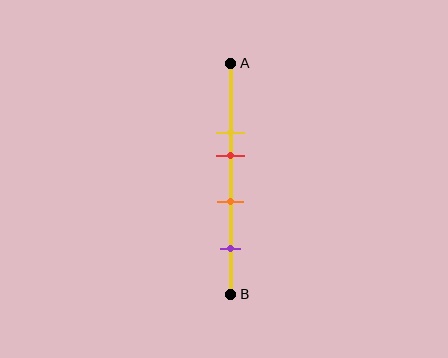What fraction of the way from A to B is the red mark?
The red mark is approximately 40% (0.4) of the way from A to B.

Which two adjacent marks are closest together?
The yellow and red marks are the closest adjacent pair.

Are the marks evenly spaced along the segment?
No, the marks are not evenly spaced.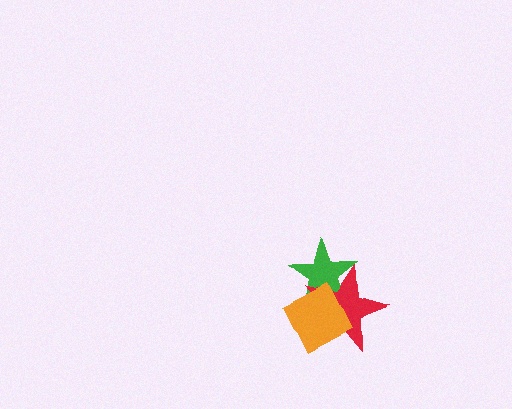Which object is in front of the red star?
The orange square is in front of the red star.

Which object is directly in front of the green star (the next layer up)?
The red star is directly in front of the green star.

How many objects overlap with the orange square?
2 objects overlap with the orange square.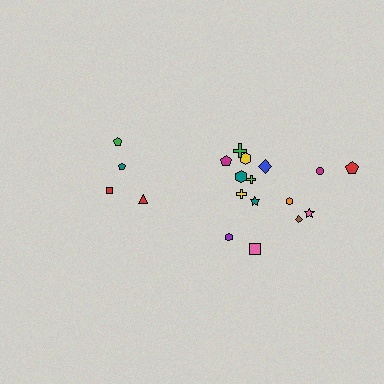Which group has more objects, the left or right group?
The right group.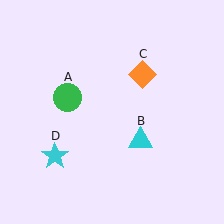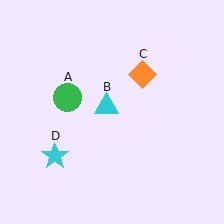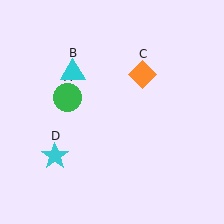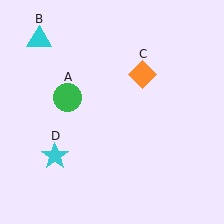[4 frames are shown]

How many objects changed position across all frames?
1 object changed position: cyan triangle (object B).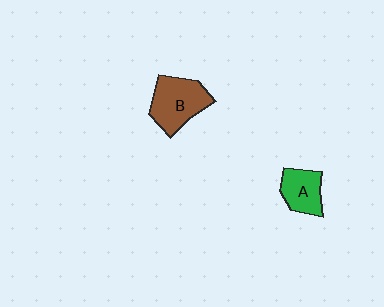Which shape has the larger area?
Shape B (brown).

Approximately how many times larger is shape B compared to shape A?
Approximately 1.5 times.